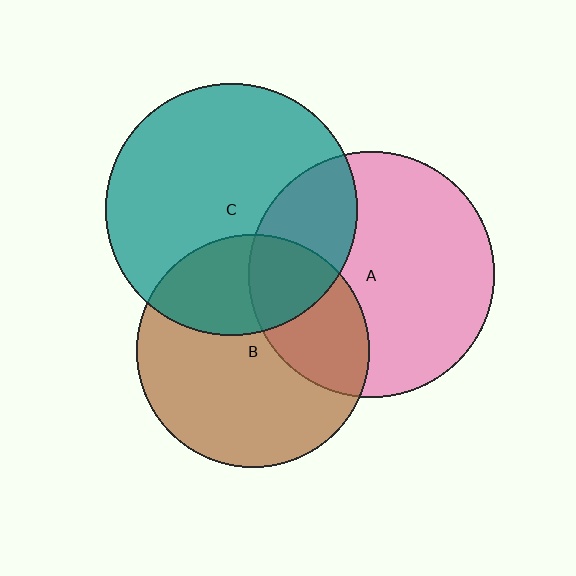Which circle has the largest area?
Circle C (teal).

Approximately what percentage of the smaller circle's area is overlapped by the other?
Approximately 30%.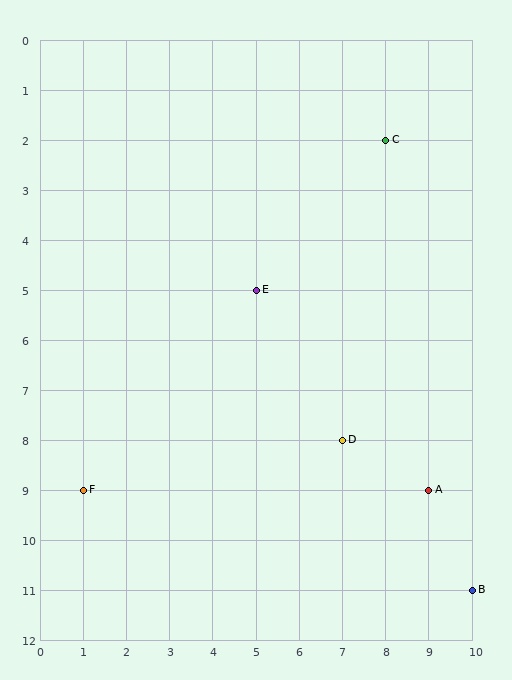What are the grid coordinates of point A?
Point A is at grid coordinates (9, 9).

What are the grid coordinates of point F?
Point F is at grid coordinates (1, 9).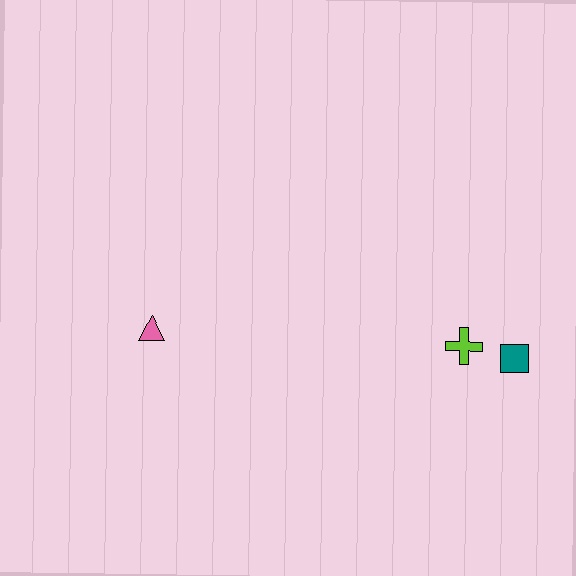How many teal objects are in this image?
There is 1 teal object.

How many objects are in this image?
There are 3 objects.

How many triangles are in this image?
There is 1 triangle.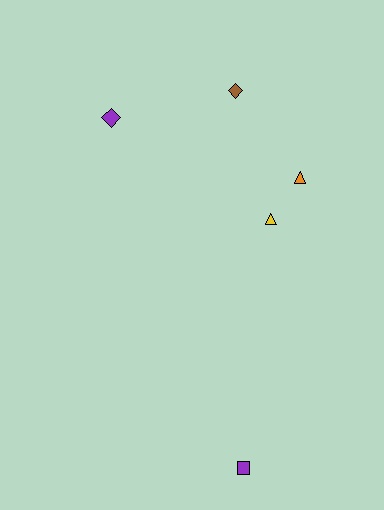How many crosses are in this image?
There are no crosses.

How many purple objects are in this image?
There are 2 purple objects.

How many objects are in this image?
There are 5 objects.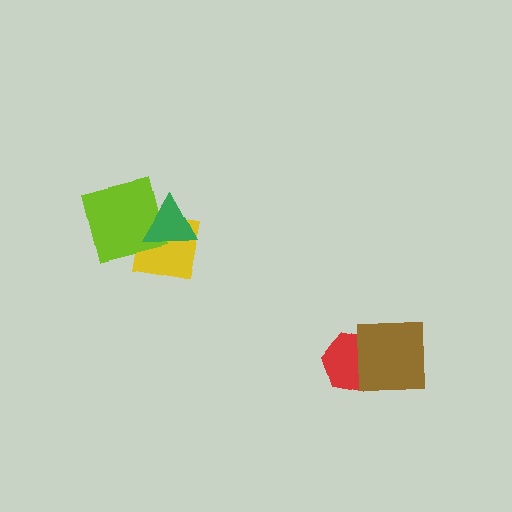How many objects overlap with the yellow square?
2 objects overlap with the yellow square.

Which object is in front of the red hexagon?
The brown square is in front of the red hexagon.